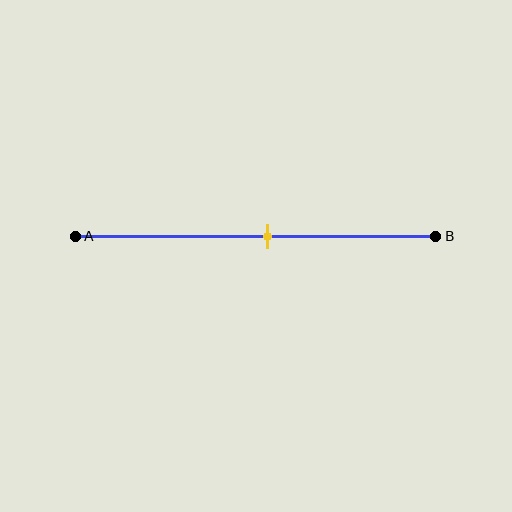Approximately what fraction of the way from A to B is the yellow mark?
The yellow mark is approximately 55% of the way from A to B.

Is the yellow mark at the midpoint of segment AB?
No, the mark is at about 55% from A, not at the 50% midpoint.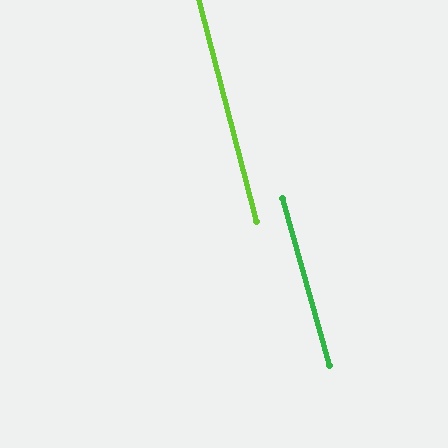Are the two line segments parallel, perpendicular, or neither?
Parallel — their directions differ by only 1.1°.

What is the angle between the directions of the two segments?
Approximately 1 degree.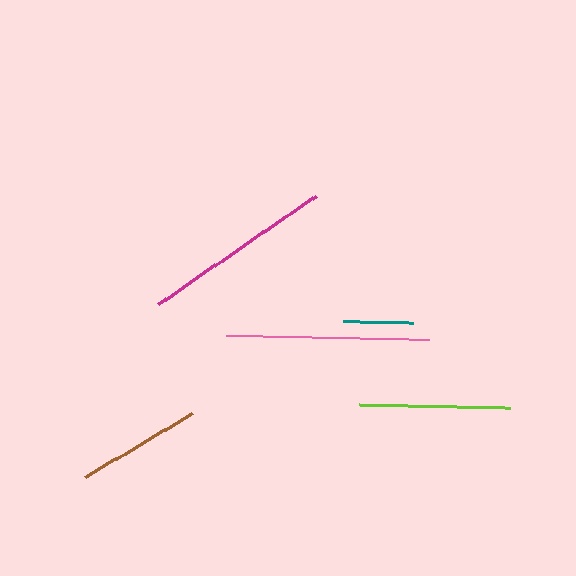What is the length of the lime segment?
The lime segment is approximately 151 pixels long.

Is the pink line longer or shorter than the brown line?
The pink line is longer than the brown line.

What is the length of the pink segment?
The pink segment is approximately 203 pixels long.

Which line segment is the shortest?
The teal line is the shortest at approximately 70 pixels.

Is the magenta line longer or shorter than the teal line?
The magenta line is longer than the teal line.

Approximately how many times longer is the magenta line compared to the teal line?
The magenta line is approximately 2.7 times the length of the teal line.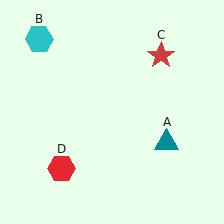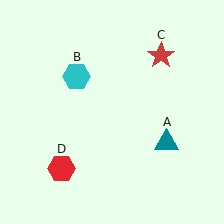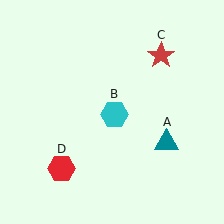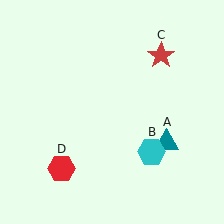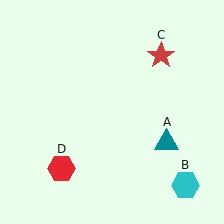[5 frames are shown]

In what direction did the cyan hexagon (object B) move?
The cyan hexagon (object B) moved down and to the right.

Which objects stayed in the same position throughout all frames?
Teal triangle (object A) and red star (object C) and red hexagon (object D) remained stationary.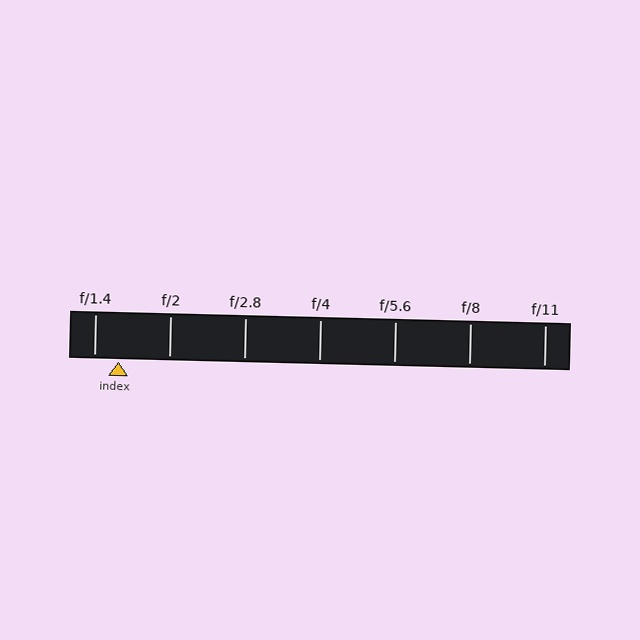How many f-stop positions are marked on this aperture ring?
There are 7 f-stop positions marked.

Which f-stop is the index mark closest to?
The index mark is closest to f/1.4.